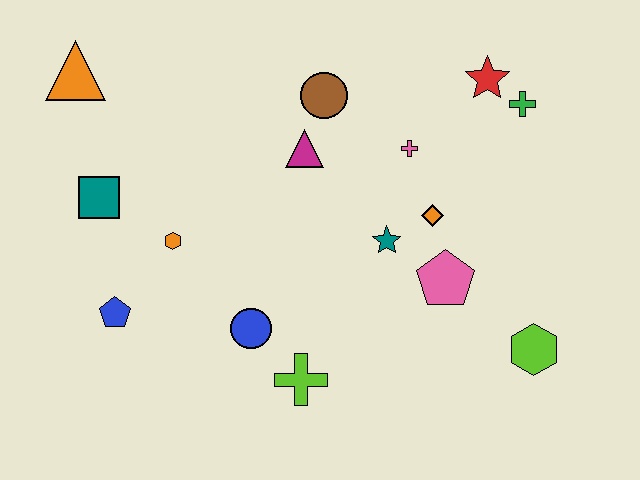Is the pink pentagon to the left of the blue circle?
No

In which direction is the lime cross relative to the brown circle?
The lime cross is below the brown circle.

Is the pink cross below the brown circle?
Yes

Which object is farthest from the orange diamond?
The orange triangle is farthest from the orange diamond.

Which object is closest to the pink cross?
The orange diamond is closest to the pink cross.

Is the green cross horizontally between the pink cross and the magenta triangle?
No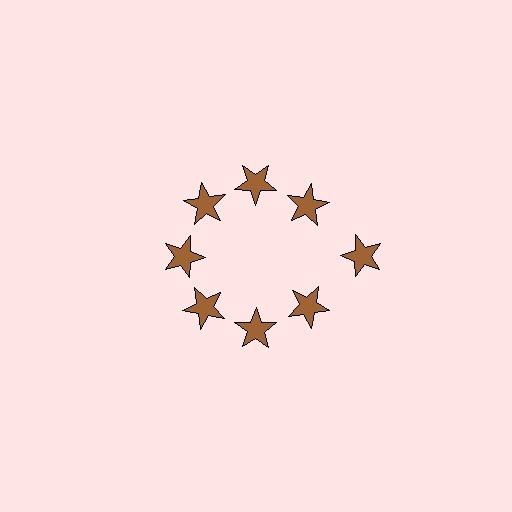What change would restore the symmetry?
The symmetry would be restored by moving it inward, back onto the ring so that all 8 stars sit at equal angles and equal distance from the center.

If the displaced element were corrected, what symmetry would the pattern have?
It would have 8-fold rotational symmetry — the pattern would map onto itself every 45 degrees.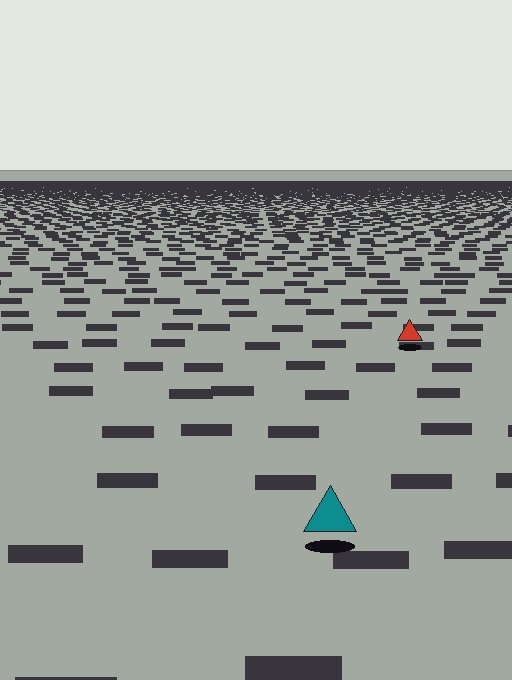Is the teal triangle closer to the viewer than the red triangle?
Yes. The teal triangle is closer — you can tell from the texture gradient: the ground texture is coarser near it.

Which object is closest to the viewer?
The teal triangle is closest. The texture marks near it are larger and more spread out.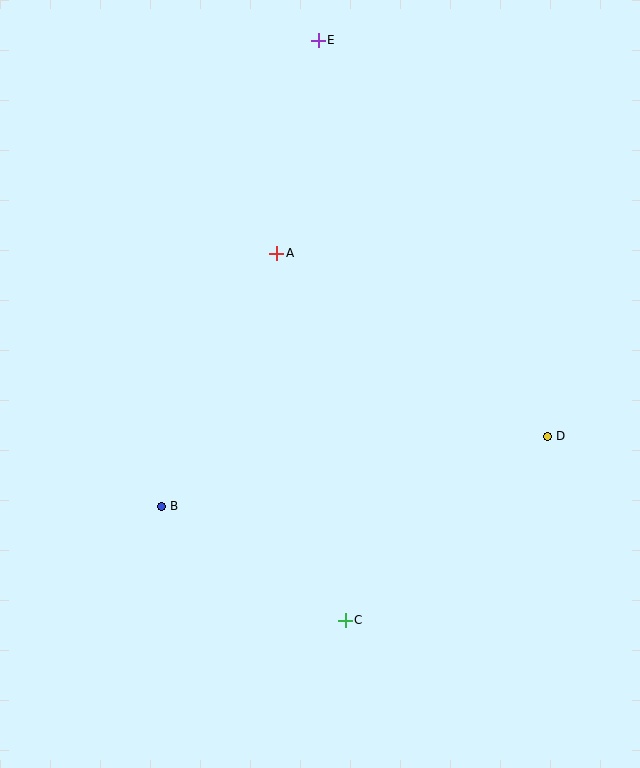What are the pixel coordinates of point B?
Point B is at (161, 506).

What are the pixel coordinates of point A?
Point A is at (277, 253).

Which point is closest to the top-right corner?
Point E is closest to the top-right corner.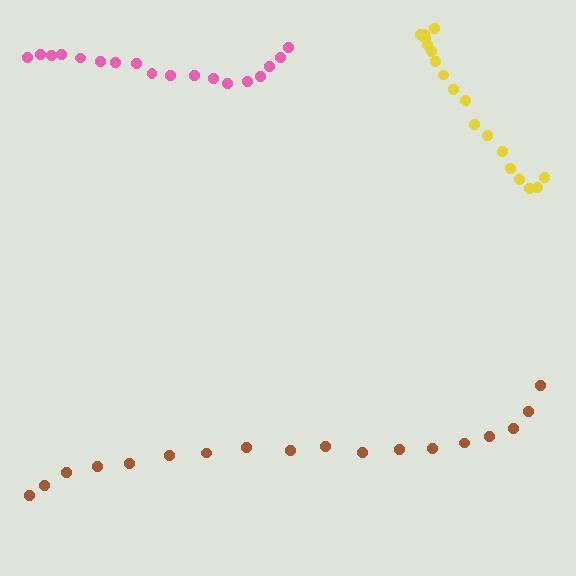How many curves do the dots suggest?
There are 3 distinct paths.